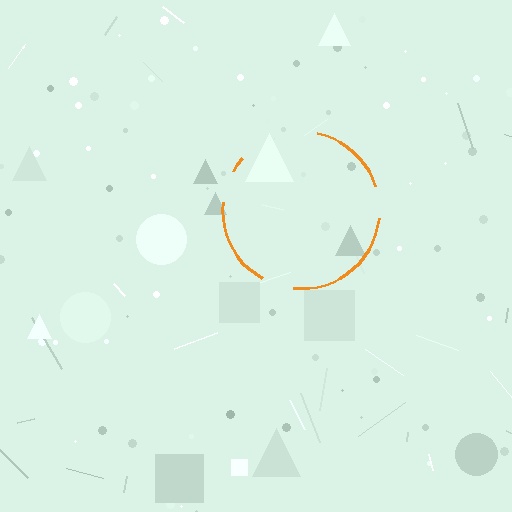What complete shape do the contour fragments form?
The contour fragments form a circle.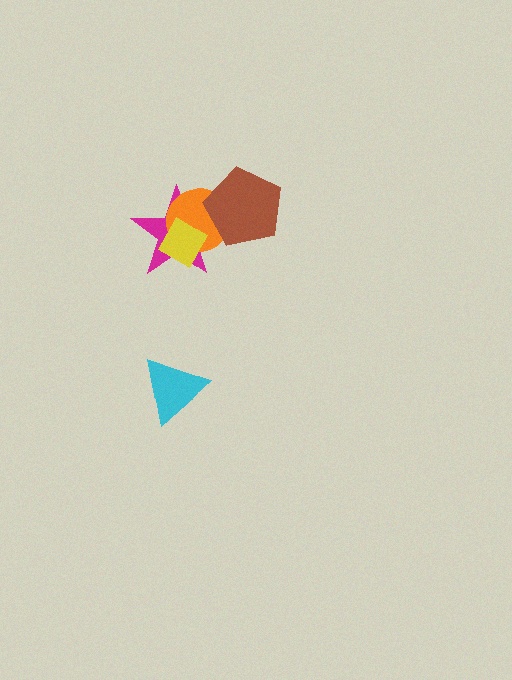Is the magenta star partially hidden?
Yes, it is partially covered by another shape.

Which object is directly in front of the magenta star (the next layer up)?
The orange circle is directly in front of the magenta star.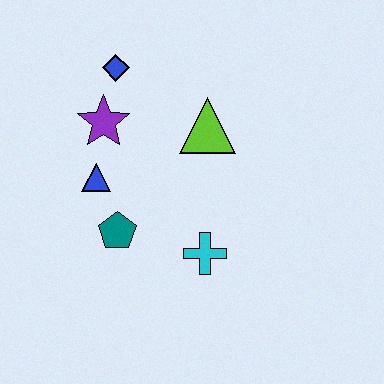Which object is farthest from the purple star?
The cyan cross is farthest from the purple star.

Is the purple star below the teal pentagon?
No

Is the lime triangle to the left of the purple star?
No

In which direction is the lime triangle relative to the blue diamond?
The lime triangle is to the right of the blue diamond.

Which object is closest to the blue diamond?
The purple star is closest to the blue diamond.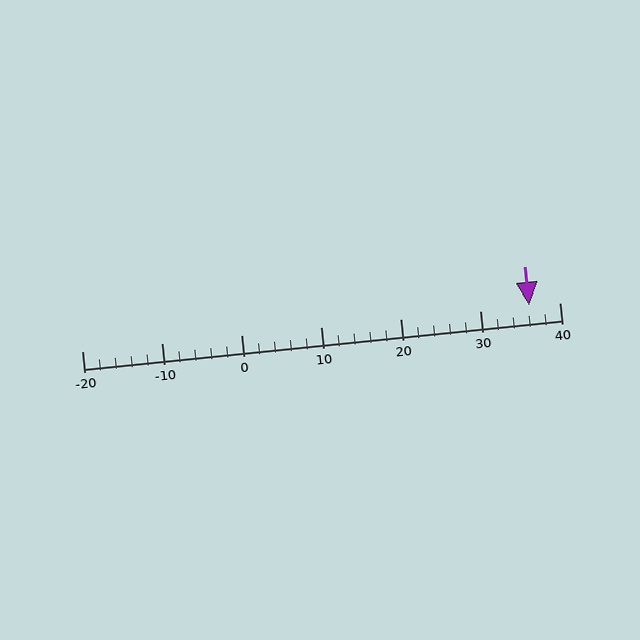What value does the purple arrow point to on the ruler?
The purple arrow points to approximately 36.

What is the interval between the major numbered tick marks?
The major tick marks are spaced 10 units apart.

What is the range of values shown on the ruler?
The ruler shows values from -20 to 40.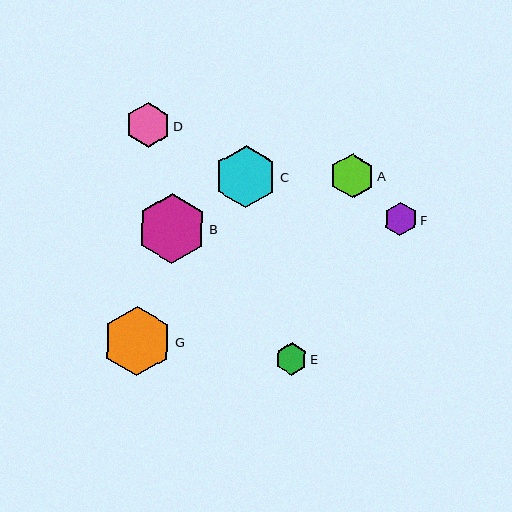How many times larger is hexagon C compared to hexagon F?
Hexagon C is approximately 1.9 times the size of hexagon F.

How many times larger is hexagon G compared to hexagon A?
Hexagon G is approximately 1.5 times the size of hexagon A.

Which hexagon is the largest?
Hexagon B is the largest with a size of approximately 70 pixels.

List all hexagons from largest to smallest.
From largest to smallest: B, G, C, D, A, F, E.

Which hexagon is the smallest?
Hexagon E is the smallest with a size of approximately 32 pixels.